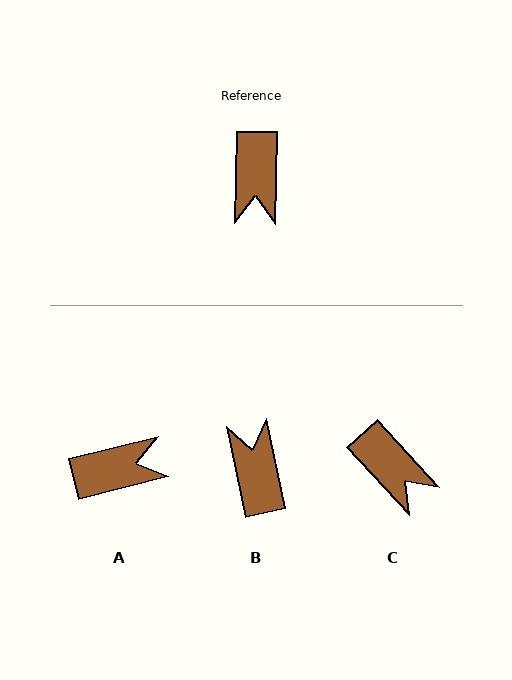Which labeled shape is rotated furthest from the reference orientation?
B, about 167 degrees away.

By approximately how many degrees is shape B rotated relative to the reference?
Approximately 167 degrees clockwise.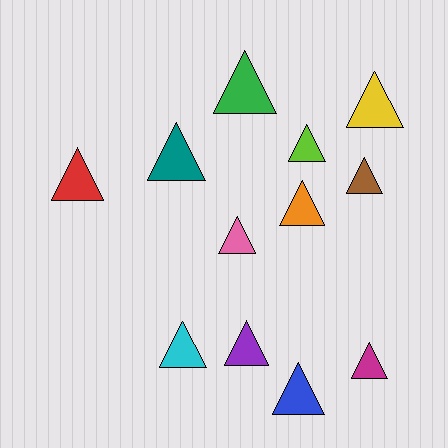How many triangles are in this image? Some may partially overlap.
There are 12 triangles.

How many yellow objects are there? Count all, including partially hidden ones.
There is 1 yellow object.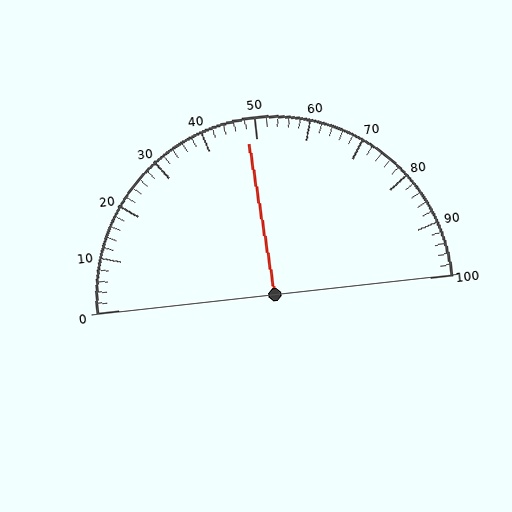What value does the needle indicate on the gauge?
The needle indicates approximately 48.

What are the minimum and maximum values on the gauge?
The gauge ranges from 0 to 100.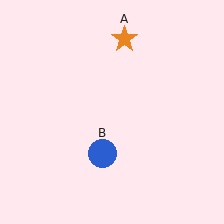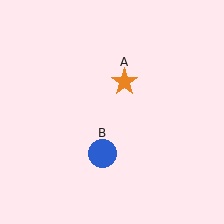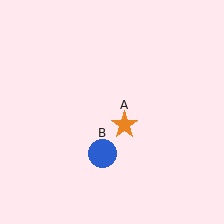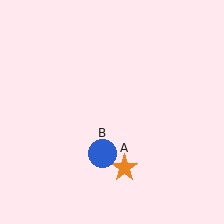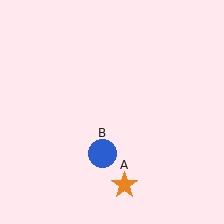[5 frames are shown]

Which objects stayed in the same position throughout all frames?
Blue circle (object B) remained stationary.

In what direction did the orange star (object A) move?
The orange star (object A) moved down.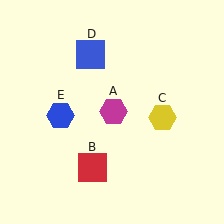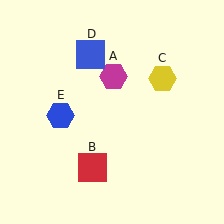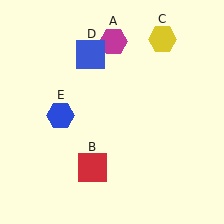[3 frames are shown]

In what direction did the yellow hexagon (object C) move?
The yellow hexagon (object C) moved up.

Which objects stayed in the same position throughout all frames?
Red square (object B) and blue square (object D) and blue hexagon (object E) remained stationary.